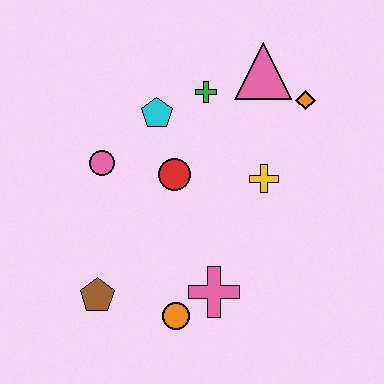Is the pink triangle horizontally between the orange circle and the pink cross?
No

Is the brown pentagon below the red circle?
Yes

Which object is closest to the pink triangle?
The orange diamond is closest to the pink triangle.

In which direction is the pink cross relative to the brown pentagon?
The pink cross is to the right of the brown pentagon.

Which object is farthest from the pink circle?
The orange diamond is farthest from the pink circle.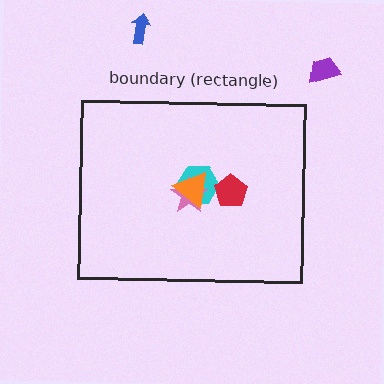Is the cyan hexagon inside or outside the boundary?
Inside.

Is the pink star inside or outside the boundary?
Inside.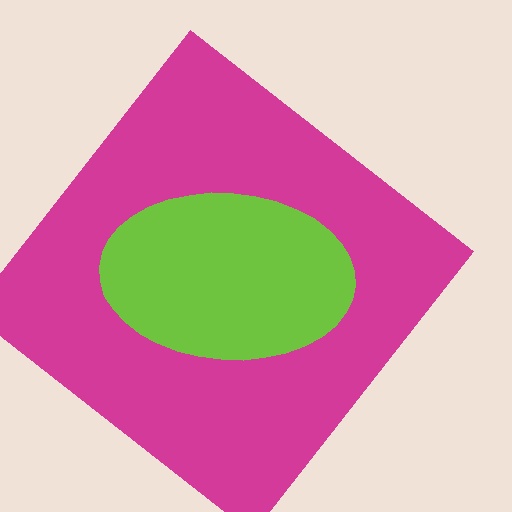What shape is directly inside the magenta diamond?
The lime ellipse.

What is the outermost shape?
The magenta diamond.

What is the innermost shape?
The lime ellipse.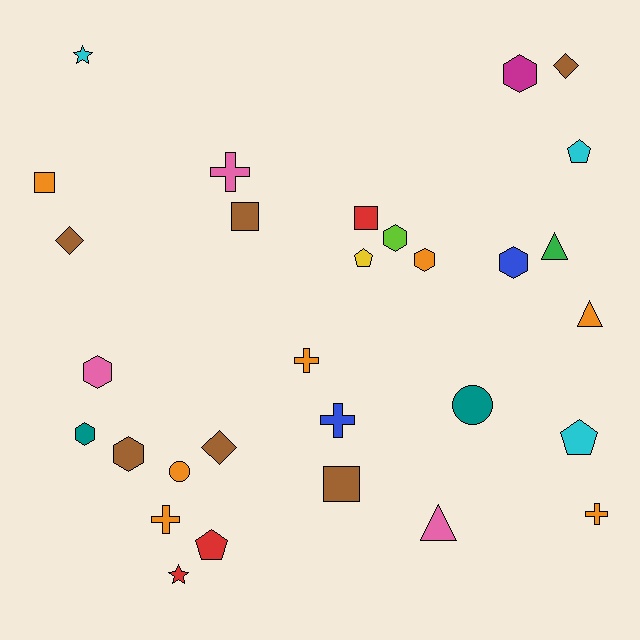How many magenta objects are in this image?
There is 1 magenta object.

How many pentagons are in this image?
There are 4 pentagons.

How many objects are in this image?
There are 30 objects.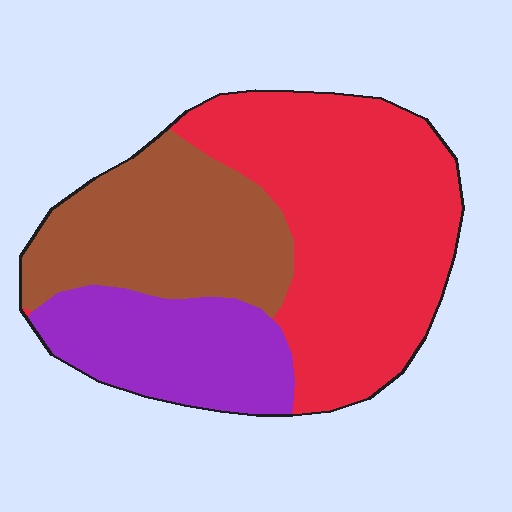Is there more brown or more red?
Red.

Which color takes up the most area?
Red, at roughly 50%.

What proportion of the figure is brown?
Brown takes up about one third (1/3) of the figure.